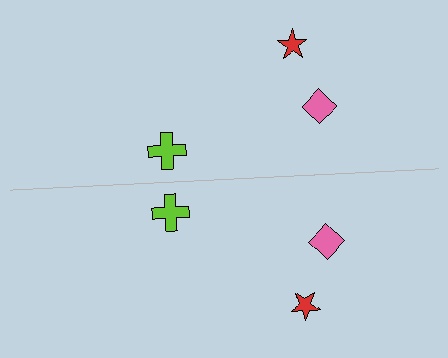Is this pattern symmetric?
Yes, this pattern has bilateral (reflection) symmetry.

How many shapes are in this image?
There are 6 shapes in this image.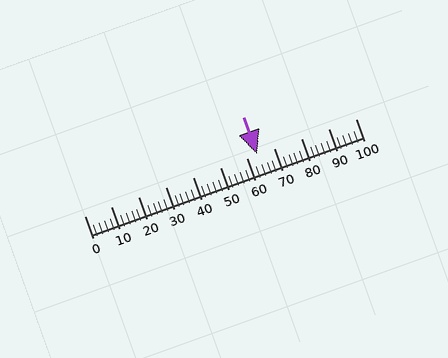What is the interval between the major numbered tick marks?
The major tick marks are spaced 10 units apart.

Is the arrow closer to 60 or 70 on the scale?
The arrow is closer to 60.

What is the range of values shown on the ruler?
The ruler shows values from 0 to 100.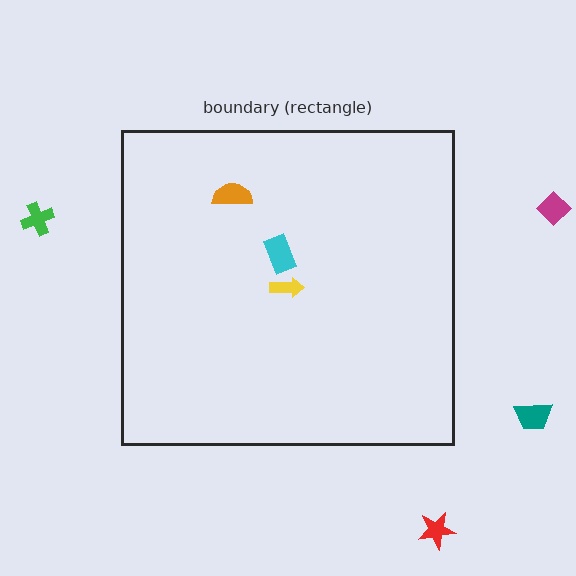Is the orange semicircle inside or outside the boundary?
Inside.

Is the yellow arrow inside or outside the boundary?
Inside.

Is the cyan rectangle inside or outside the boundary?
Inside.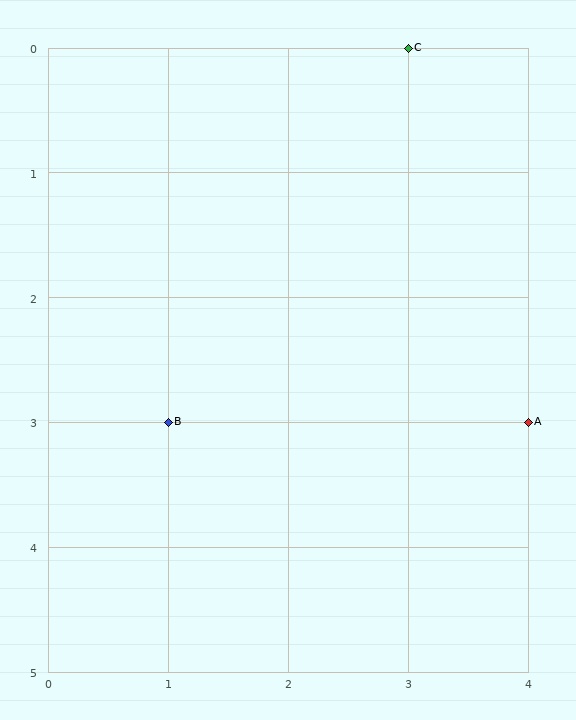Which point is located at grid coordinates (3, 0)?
Point C is at (3, 0).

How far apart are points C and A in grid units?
Points C and A are 1 column and 3 rows apart (about 3.2 grid units diagonally).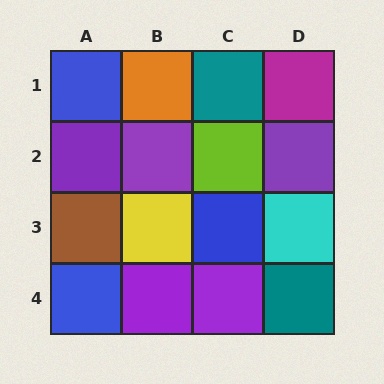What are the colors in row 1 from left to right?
Blue, orange, teal, magenta.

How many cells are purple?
5 cells are purple.